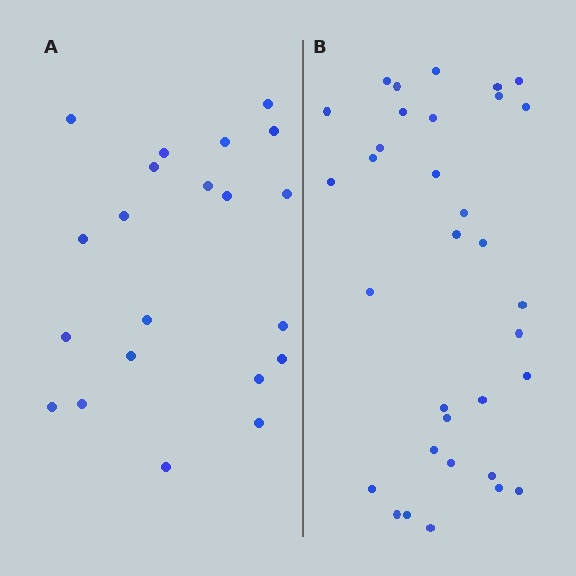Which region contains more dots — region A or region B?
Region B (the right region) has more dots.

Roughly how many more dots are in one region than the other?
Region B has roughly 12 or so more dots than region A.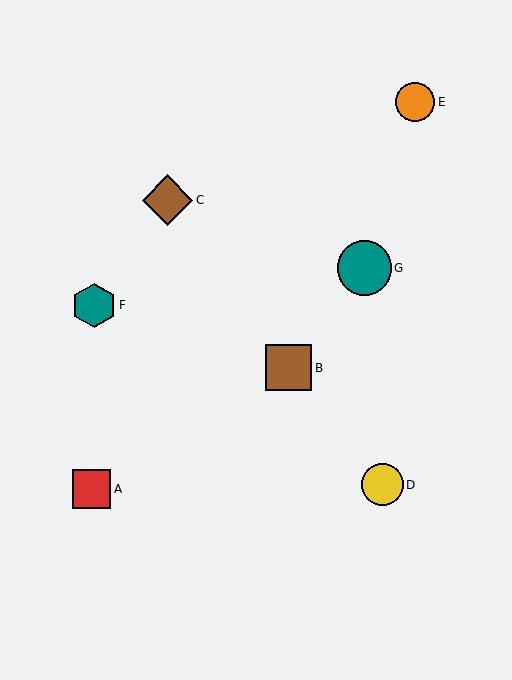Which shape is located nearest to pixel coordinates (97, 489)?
The red square (labeled A) at (92, 489) is nearest to that location.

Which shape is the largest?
The teal circle (labeled G) is the largest.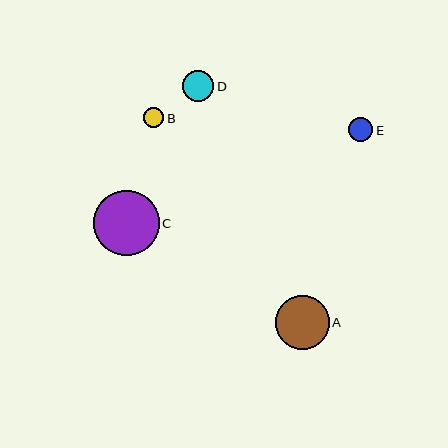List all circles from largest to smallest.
From largest to smallest: C, A, D, E, B.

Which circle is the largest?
Circle C is the largest with a size of approximately 66 pixels.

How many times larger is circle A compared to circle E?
Circle A is approximately 2.2 times the size of circle E.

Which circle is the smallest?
Circle B is the smallest with a size of approximately 20 pixels.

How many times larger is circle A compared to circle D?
Circle A is approximately 1.8 times the size of circle D.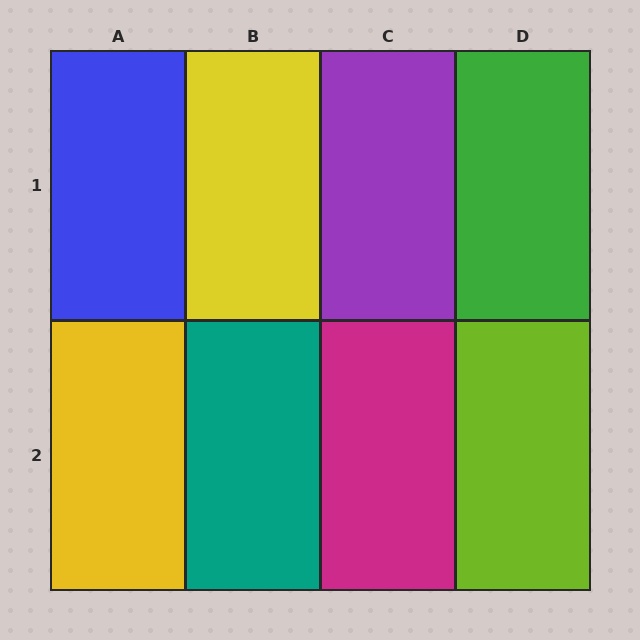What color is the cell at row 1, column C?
Purple.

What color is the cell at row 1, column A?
Blue.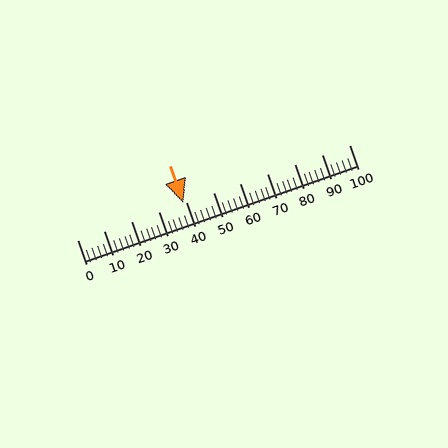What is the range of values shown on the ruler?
The ruler shows values from 0 to 100.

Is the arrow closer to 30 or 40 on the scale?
The arrow is closer to 40.